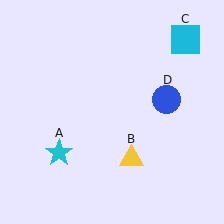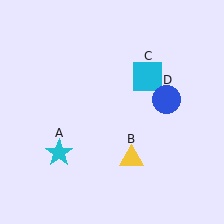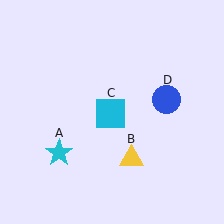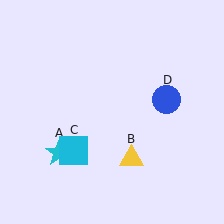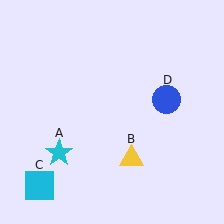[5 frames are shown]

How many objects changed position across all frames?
1 object changed position: cyan square (object C).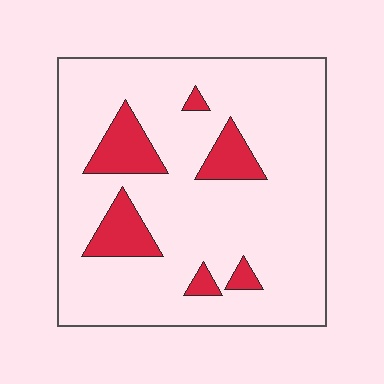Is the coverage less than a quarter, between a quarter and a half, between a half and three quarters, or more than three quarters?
Less than a quarter.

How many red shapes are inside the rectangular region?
6.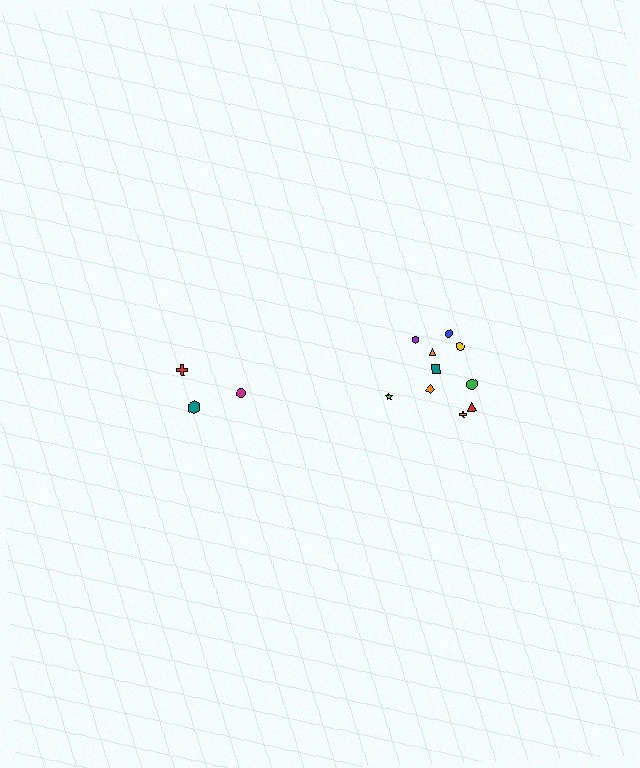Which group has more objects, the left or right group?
The right group.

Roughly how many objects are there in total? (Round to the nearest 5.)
Roughly 15 objects in total.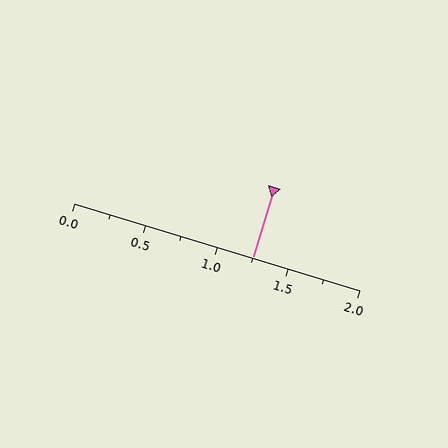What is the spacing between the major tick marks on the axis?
The major ticks are spaced 0.5 apart.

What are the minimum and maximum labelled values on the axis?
The axis runs from 0.0 to 2.0.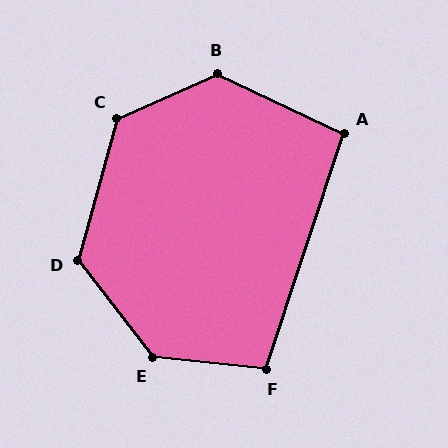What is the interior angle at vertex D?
Approximately 127 degrees (obtuse).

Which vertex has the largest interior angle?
E, at approximately 134 degrees.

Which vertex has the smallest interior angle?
A, at approximately 97 degrees.